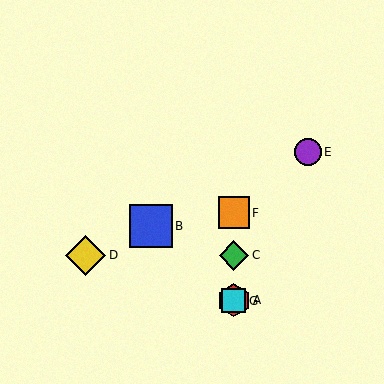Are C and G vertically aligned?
Yes, both are at x≈234.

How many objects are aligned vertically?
4 objects (A, C, F, G) are aligned vertically.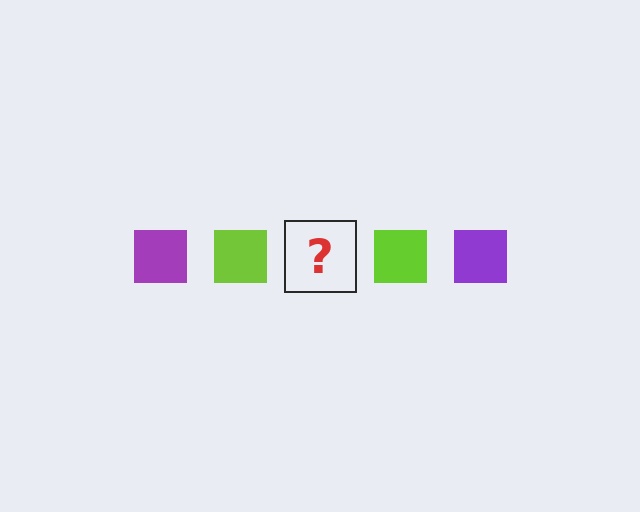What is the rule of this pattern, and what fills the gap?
The rule is that the pattern cycles through purple, lime squares. The gap should be filled with a purple square.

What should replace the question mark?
The question mark should be replaced with a purple square.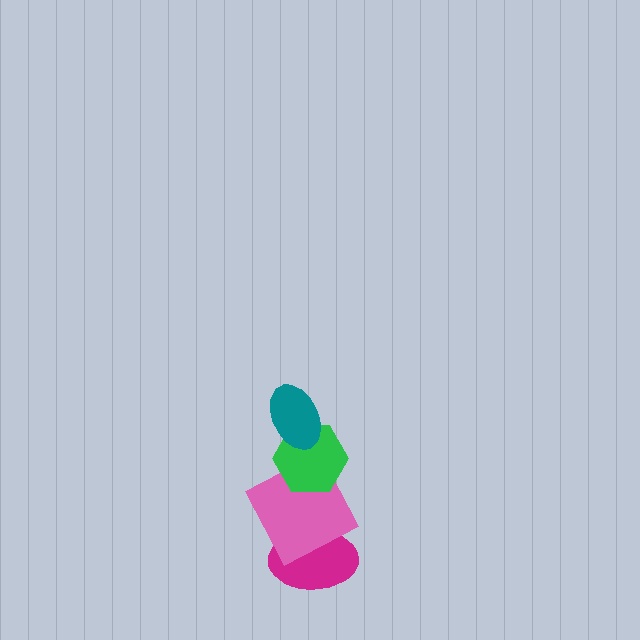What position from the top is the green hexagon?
The green hexagon is 2nd from the top.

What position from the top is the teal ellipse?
The teal ellipse is 1st from the top.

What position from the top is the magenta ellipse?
The magenta ellipse is 4th from the top.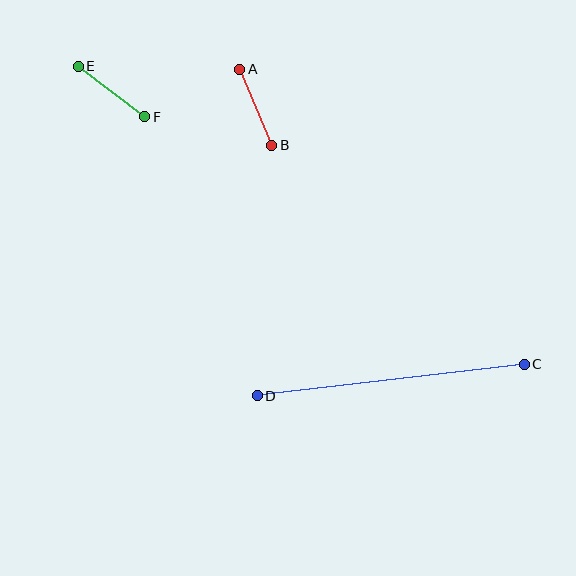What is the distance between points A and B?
The distance is approximately 83 pixels.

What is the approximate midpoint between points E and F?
The midpoint is at approximately (112, 92) pixels.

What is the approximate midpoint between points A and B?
The midpoint is at approximately (256, 107) pixels.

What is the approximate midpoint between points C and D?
The midpoint is at approximately (391, 380) pixels.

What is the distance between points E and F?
The distance is approximately 83 pixels.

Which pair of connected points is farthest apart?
Points C and D are farthest apart.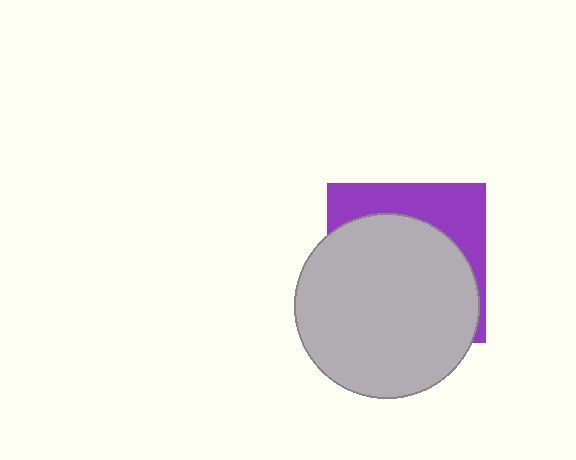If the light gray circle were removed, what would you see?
You would see the complete purple square.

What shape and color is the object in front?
The object in front is a light gray circle.